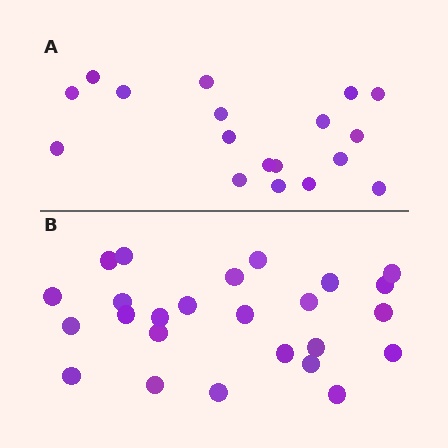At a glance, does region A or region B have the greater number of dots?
Region B (the bottom region) has more dots.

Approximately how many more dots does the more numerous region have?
Region B has roughly 8 or so more dots than region A.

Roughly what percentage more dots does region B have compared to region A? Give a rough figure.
About 40% more.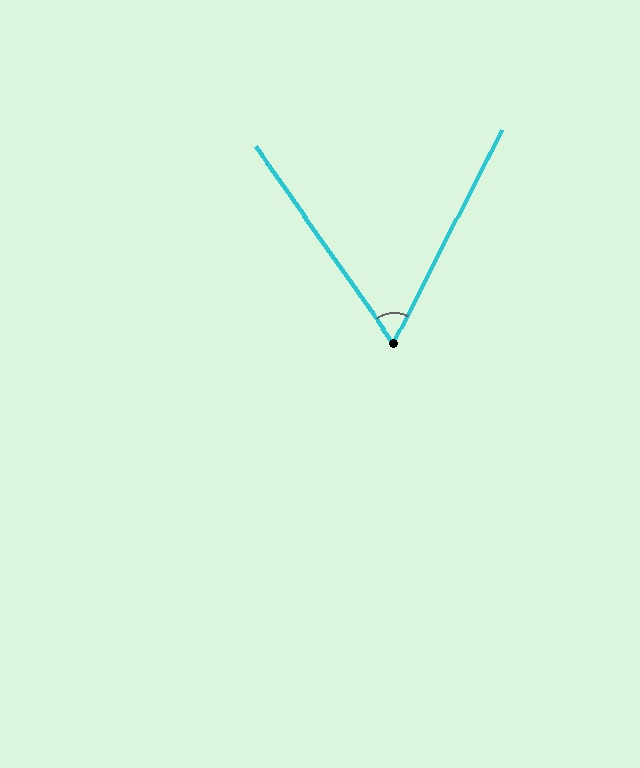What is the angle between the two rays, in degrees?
Approximately 62 degrees.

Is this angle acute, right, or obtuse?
It is acute.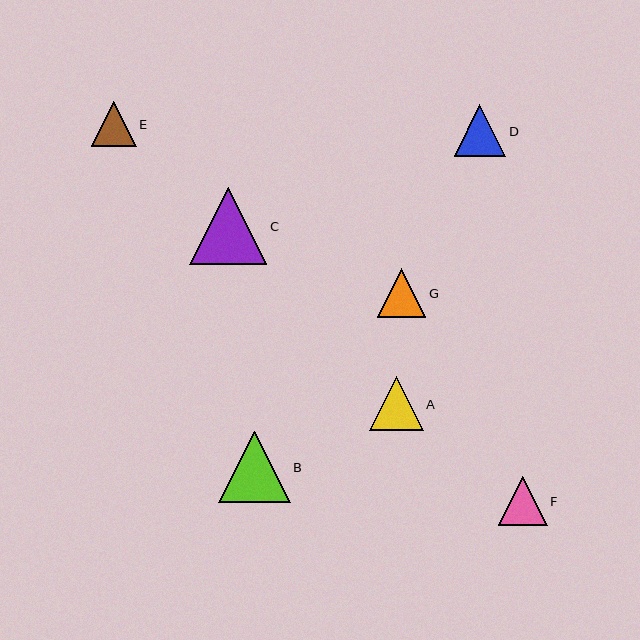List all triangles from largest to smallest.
From largest to smallest: C, B, A, D, F, G, E.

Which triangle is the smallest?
Triangle E is the smallest with a size of approximately 45 pixels.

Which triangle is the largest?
Triangle C is the largest with a size of approximately 77 pixels.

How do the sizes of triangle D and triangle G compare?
Triangle D and triangle G are approximately the same size.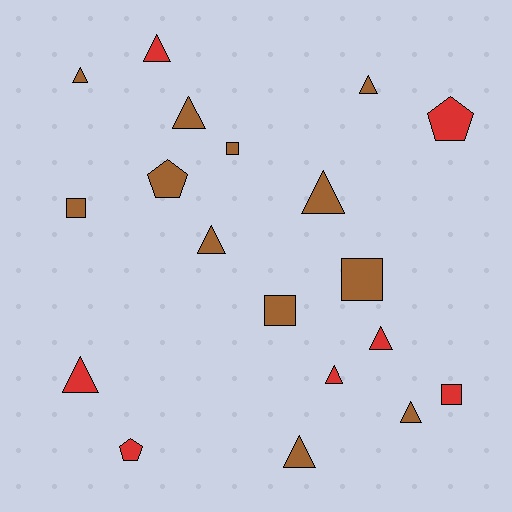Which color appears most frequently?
Brown, with 12 objects.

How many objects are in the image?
There are 19 objects.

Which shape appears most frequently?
Triangle, with 11 objects.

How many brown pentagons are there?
There is 1 brown pentagon.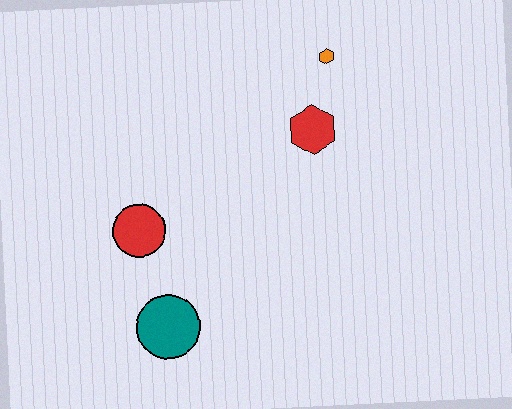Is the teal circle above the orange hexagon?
No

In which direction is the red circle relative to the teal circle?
The red circle is above the teal circle.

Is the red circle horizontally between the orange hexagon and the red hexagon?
No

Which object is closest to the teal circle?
The red circle is closest to the teal circle.